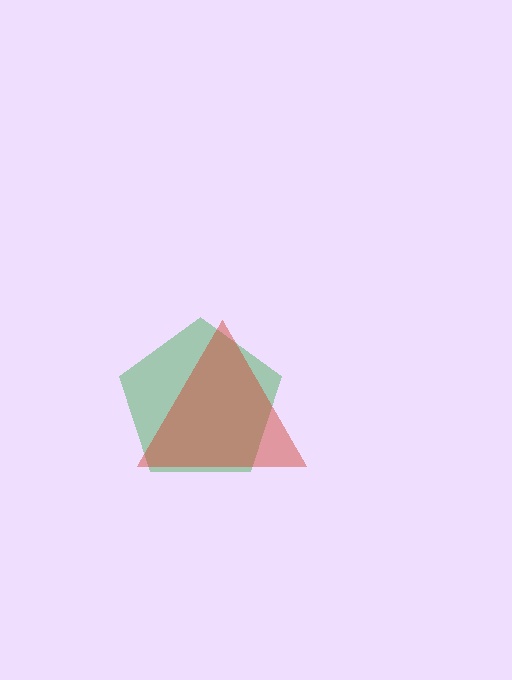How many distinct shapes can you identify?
There are 2 distinct shapes: a green pentagon, a red triangle.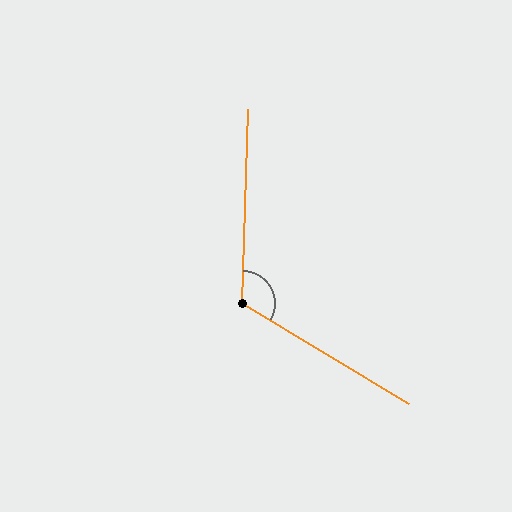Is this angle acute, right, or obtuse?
It is obtuse.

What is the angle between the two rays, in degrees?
Approximately 119 degrees.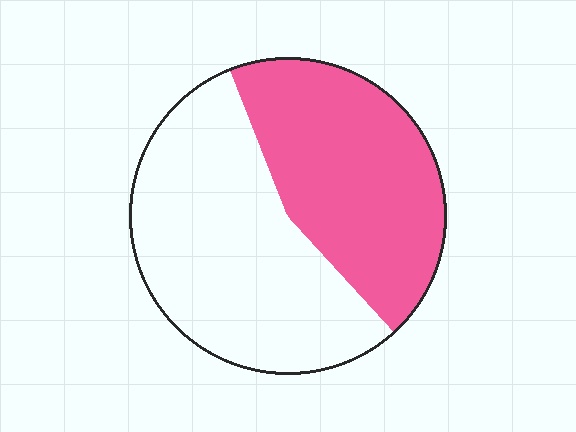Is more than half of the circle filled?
No.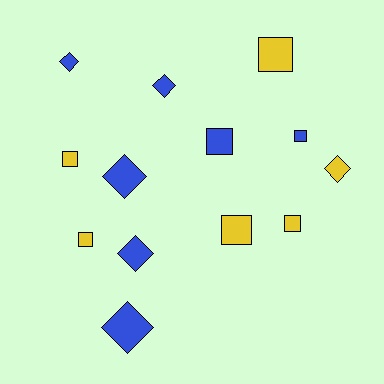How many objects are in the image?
There are 13 objects.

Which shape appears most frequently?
Square, with 7 objects.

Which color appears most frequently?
Blue, with 7 objects.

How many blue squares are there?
There are 2 blue squares.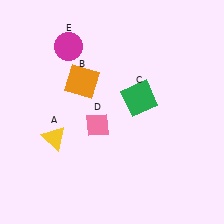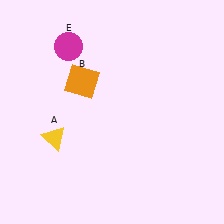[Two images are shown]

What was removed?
The pink diamond (D), the green square (C) were removed in Image 2.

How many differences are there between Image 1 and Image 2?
There are 2 differences between the two images.